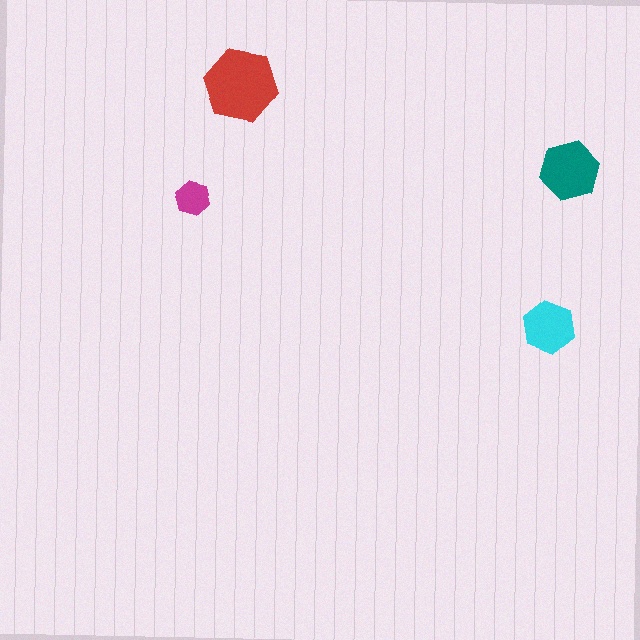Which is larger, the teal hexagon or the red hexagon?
The red one.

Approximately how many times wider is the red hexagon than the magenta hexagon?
About 2 times wider.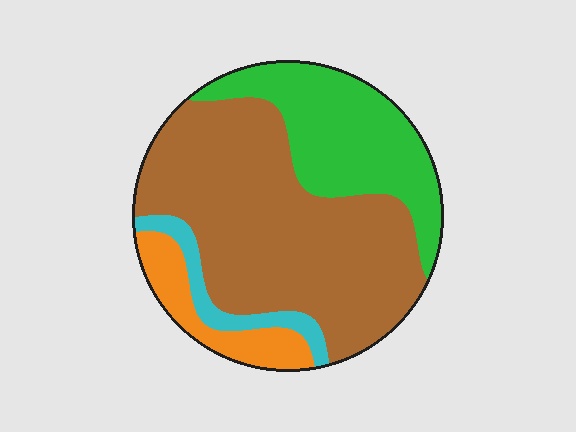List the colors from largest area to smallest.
From largest to smallest: brown, green, orange, cyan.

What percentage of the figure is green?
Green takes up about one quarter (1/4) of the figure.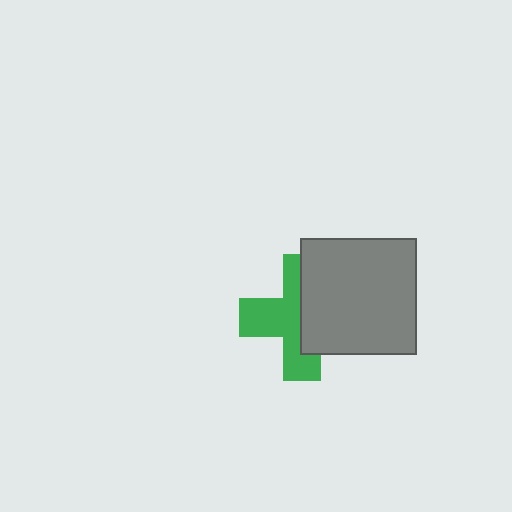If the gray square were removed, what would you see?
You would see the complete green cross.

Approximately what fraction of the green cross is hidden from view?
Roughly 48% of the green cross is hidden behind the gray square.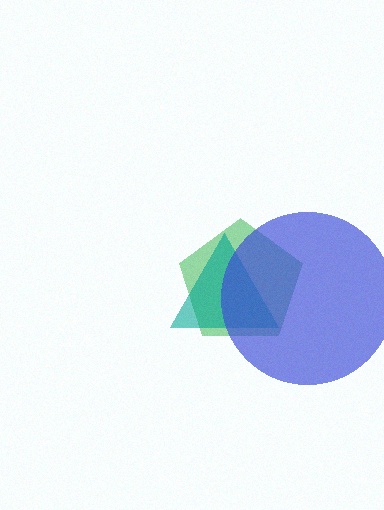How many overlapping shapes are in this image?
There are 3 overlapping shapes in the image.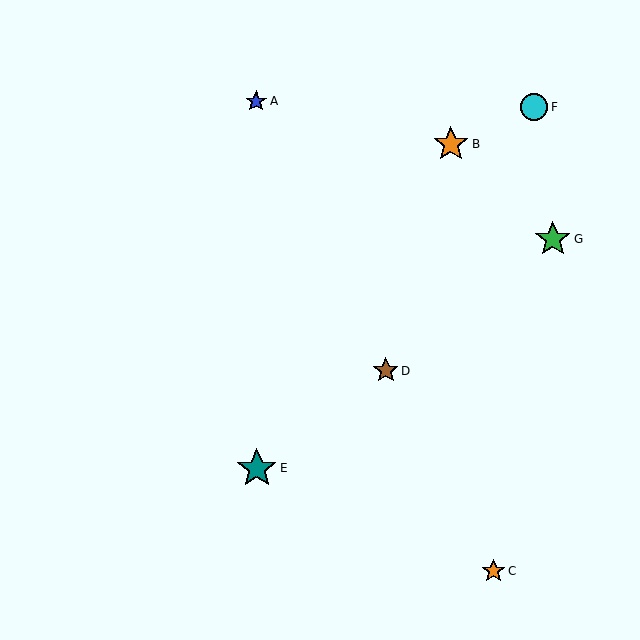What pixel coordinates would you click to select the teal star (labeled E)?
Click at (257, 468) to select the teal star E.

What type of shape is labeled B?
Shape B is an orange star.